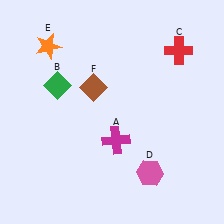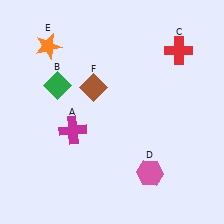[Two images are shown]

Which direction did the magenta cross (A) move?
The magenta cross (A) moved left.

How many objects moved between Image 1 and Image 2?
1 object moved between the two images.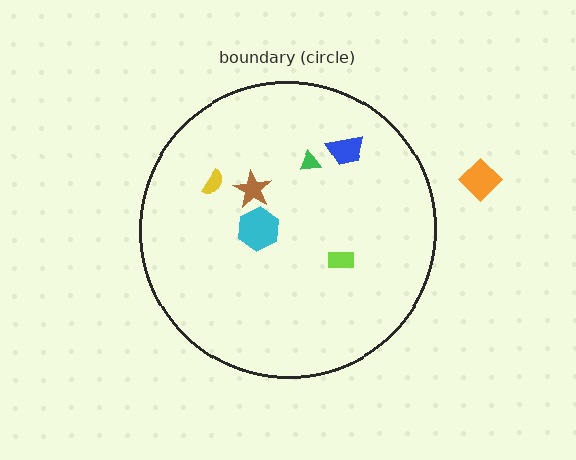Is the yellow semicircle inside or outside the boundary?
Inside.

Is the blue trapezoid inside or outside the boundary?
Inside.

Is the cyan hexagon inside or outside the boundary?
Inside.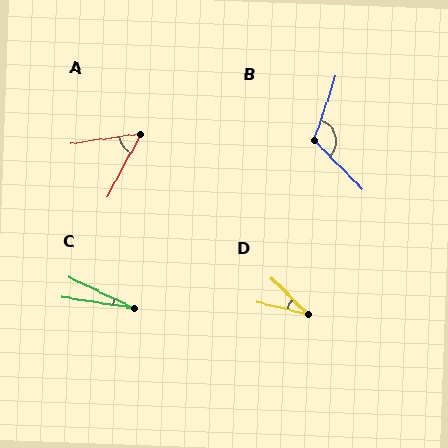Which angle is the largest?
B, at approximately 116 degrees.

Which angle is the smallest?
C, at approximately 17 degrees.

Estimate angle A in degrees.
Approximately 54 degrees.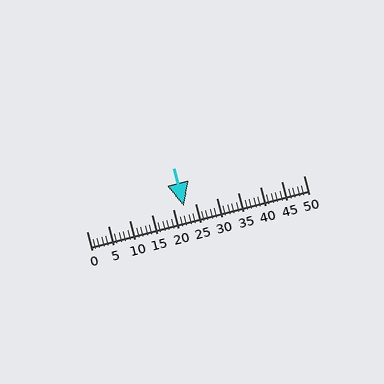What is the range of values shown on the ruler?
The ruler shows values from 0 to 50.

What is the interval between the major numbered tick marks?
The major tick marks are spaced 5 units apart.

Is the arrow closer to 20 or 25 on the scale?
The arrow is closer to 20.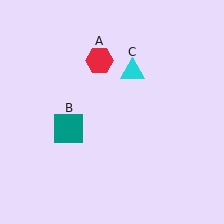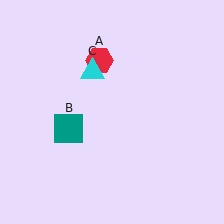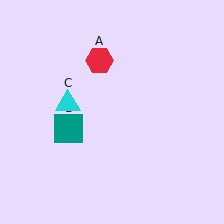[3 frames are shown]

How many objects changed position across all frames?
1 object changed position: cyan triangle (object C).